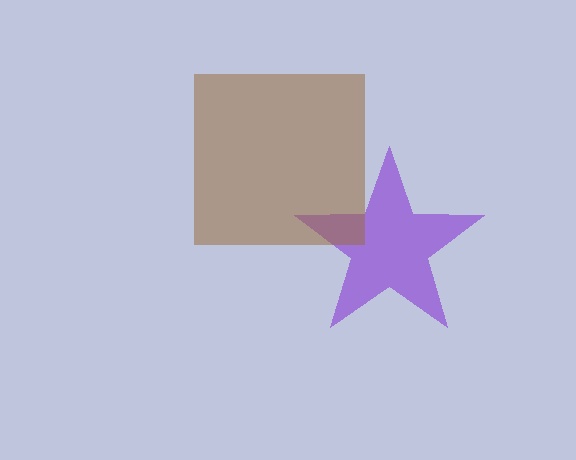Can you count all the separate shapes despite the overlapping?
Yes, there are 2 separate shapes.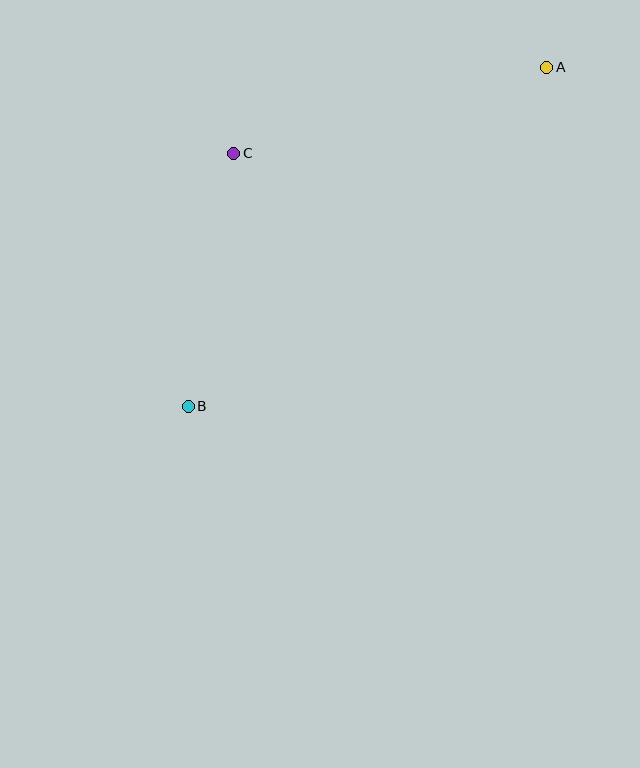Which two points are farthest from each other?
Points A and B are farthest from each other.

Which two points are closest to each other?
Points B and C are closest to each other.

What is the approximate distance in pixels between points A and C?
The distance between A and C is approximately 325 pixels.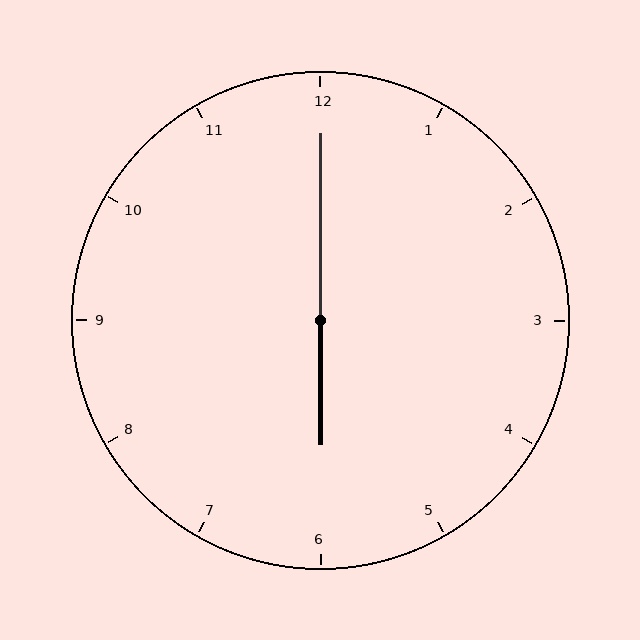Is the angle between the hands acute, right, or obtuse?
It is obtuse.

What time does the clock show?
6:00.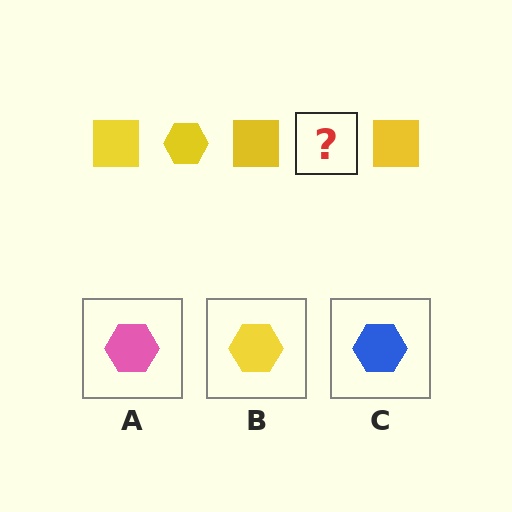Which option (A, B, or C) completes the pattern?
B.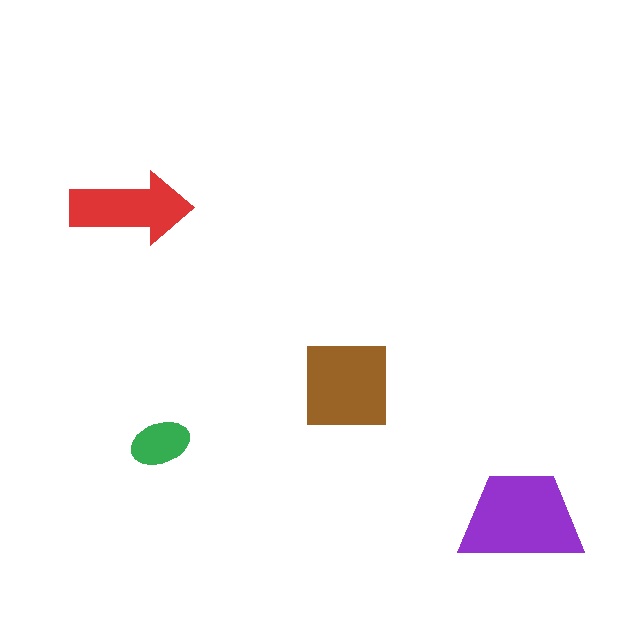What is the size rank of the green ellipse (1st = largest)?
4th.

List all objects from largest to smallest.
The purple trapezoid, the brown square, the red arrow, the green ellipse.